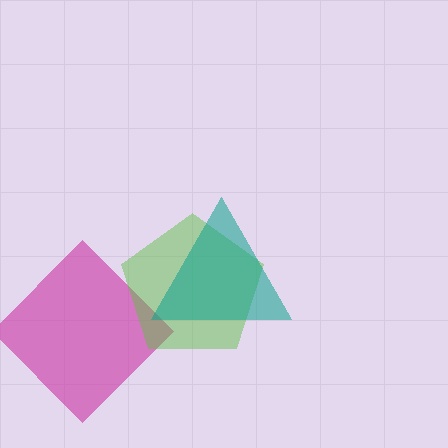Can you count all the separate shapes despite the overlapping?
Yes, there are 3 separate shapes.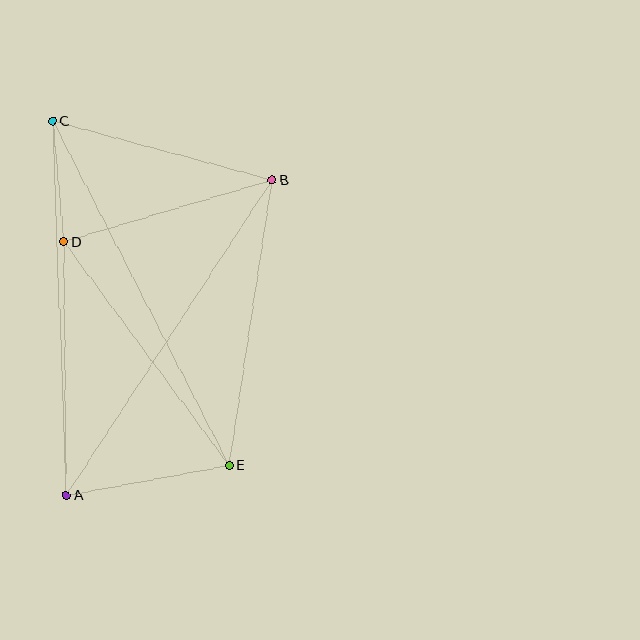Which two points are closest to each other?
Points C and D are closest to each other.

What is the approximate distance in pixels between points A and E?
The distance between A and E is approximately 165 pixels.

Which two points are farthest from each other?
Points C and E are farthest from each other.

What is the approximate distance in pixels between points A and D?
The distance between A and D is approximately 253 pixels.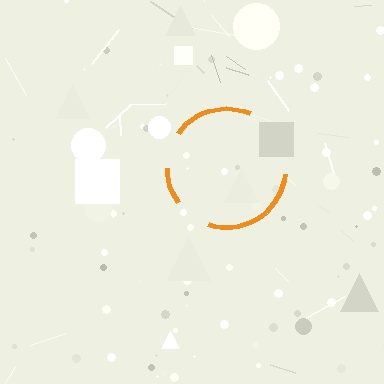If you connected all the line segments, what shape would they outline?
They would outline a circle.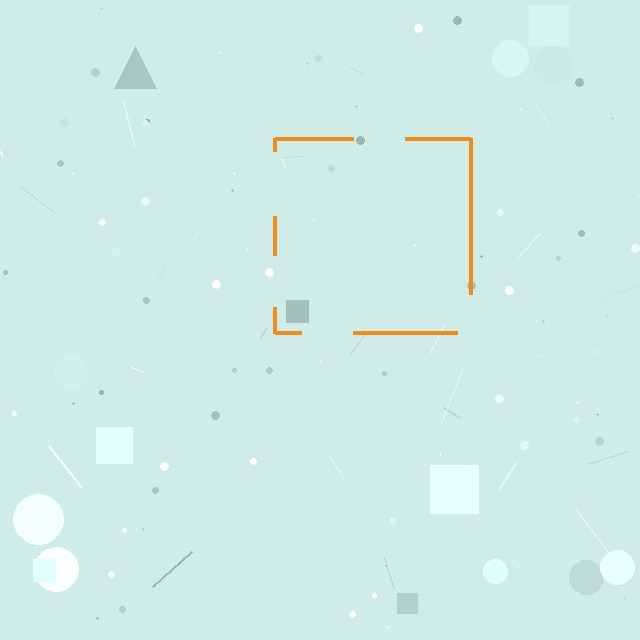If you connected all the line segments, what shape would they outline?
They would outline a square.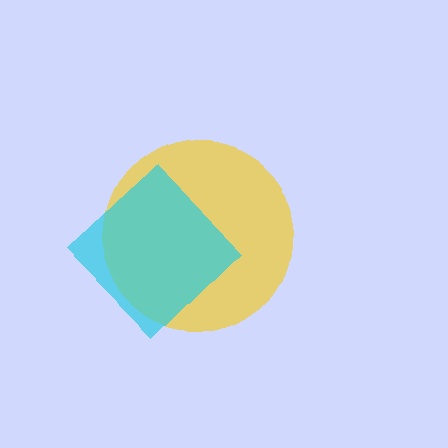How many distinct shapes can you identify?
There are 2 distinct shapes: a yellow circle, a cyan diamond.